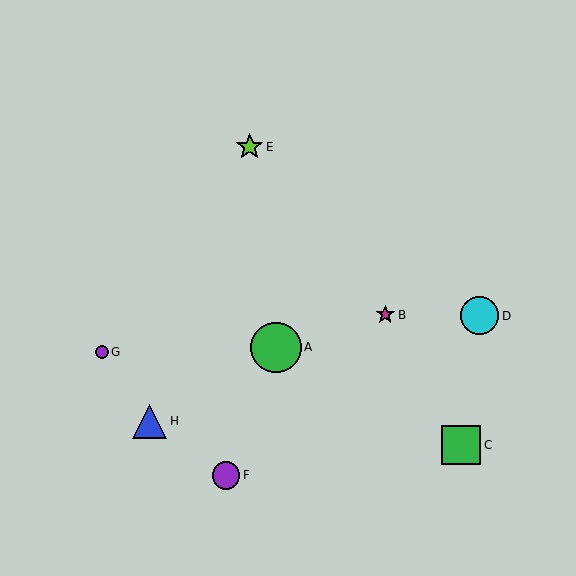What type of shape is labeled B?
Shape B is a magenta star.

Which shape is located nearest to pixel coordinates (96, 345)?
The purple circle (labeled G) at (102, 352) is nearest to that location.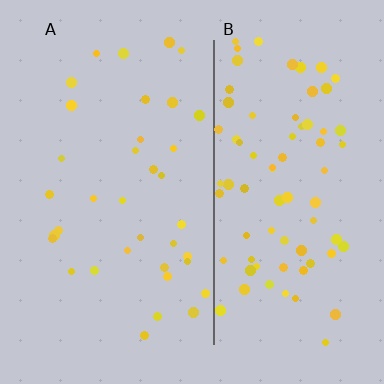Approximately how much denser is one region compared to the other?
Approximately 2.2× — region B over region A.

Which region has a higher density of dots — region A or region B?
B (the right).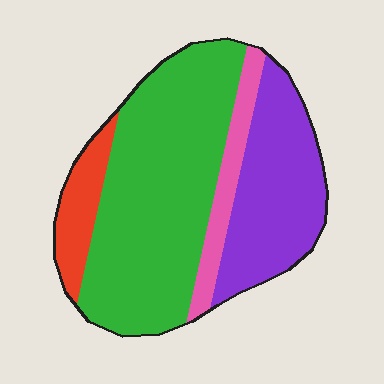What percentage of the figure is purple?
Purple takes up between a quarter and a half of the figure.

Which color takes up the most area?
Green, at roughly 55%.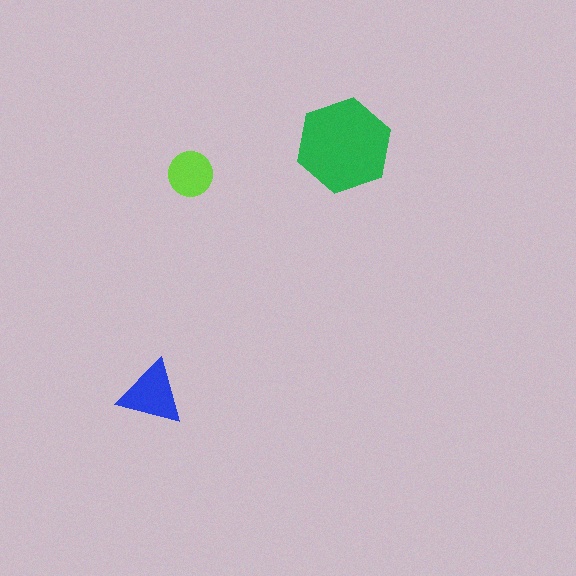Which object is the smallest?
The lime circle.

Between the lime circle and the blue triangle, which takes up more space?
The blue triangle.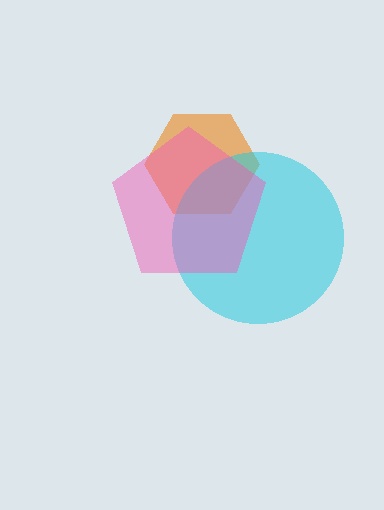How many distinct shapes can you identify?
There are 3 distinct shapes: an orange hexagon, a cyan circle, a pink pentagon.